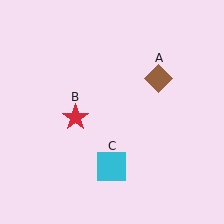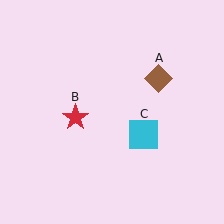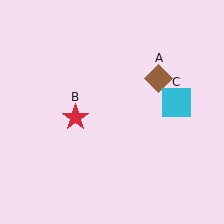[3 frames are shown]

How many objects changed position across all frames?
1 object changed position: cyan square (object C).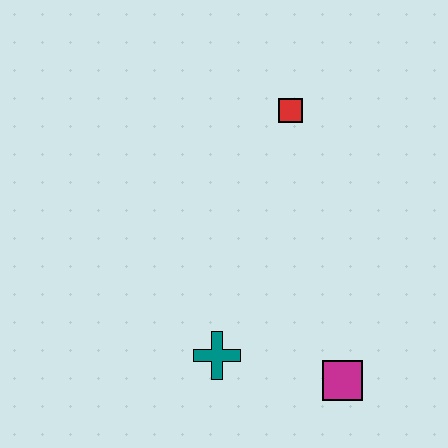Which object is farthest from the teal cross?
The red square is farthest from the teal cross.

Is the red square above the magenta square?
Yes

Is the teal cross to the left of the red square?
Yes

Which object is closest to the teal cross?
The magenta square is closest to the teal cross.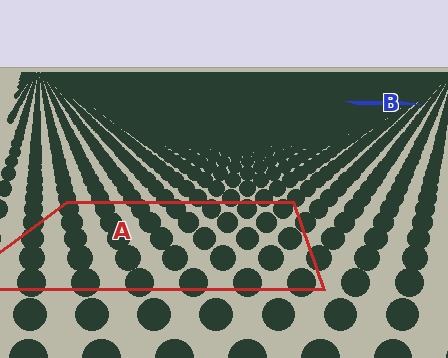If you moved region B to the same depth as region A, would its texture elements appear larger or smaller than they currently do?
They would appear larger. At a closer depth, the same texture elements are projected at a bigger on-screen size.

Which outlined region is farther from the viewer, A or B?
Region B is farther from the viewer — the texture elements inside it appear smaller and more densely packed.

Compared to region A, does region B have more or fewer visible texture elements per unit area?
Region B has more texture elements per unit area — they are packed more densely because it is farther away.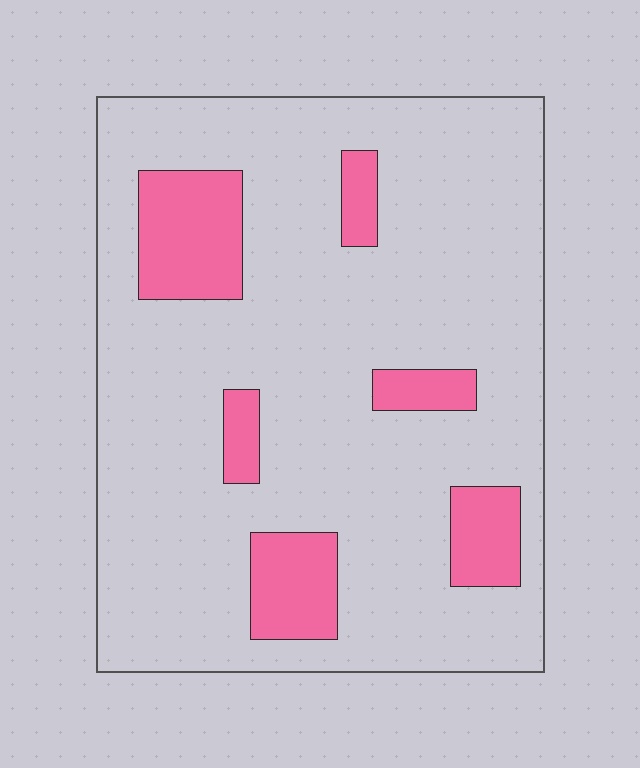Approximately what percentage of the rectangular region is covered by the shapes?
Approximately 15%.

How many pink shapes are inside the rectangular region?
6.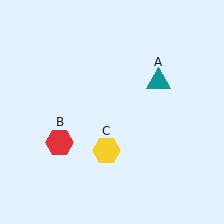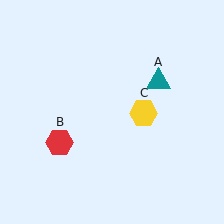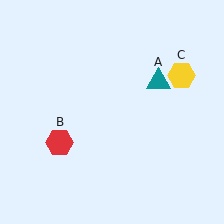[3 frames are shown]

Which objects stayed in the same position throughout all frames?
Teal triangle (object A) and red hexagon (object B) remained stationary.